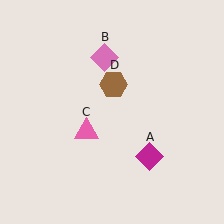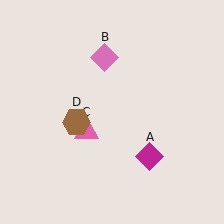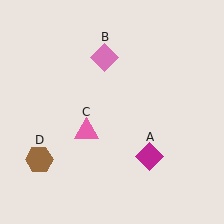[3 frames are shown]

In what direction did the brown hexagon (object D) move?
The brown hexagon (object D) moved down and to the left.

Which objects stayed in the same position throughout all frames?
Magenta diamond (object A) and pink diamond (object B) and pink triangle (object C) remained stationary.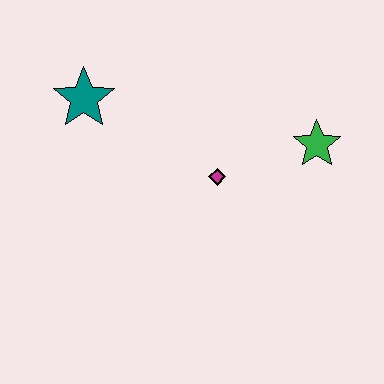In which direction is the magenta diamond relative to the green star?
The magenta diamond is to the left of the green star.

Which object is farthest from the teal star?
The green star is farthest from the teal star.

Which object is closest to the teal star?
The magenta diamond is closest to the teal star.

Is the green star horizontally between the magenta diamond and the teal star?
No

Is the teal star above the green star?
Yes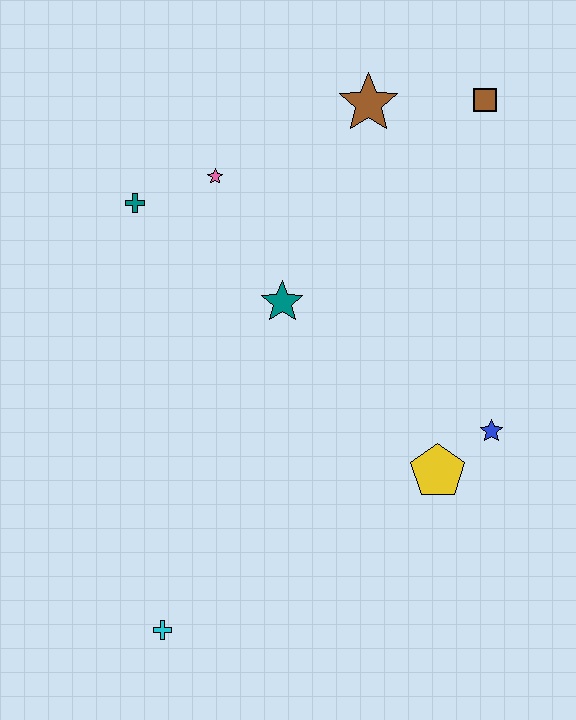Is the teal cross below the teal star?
No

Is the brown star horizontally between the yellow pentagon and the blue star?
No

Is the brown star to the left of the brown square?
Yes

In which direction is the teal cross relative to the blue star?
The teal cross is to the left of the blue star.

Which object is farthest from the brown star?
The cyan cross is farthest from the brown star.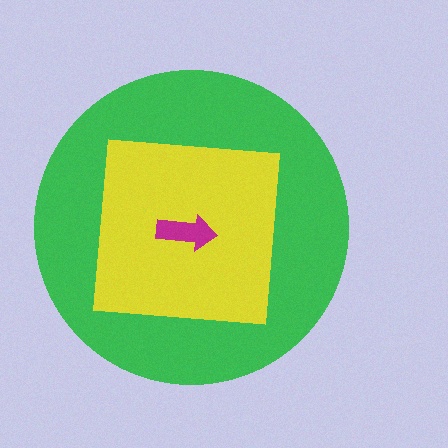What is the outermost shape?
The green circle.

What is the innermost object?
The magenta arrow.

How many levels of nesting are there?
3.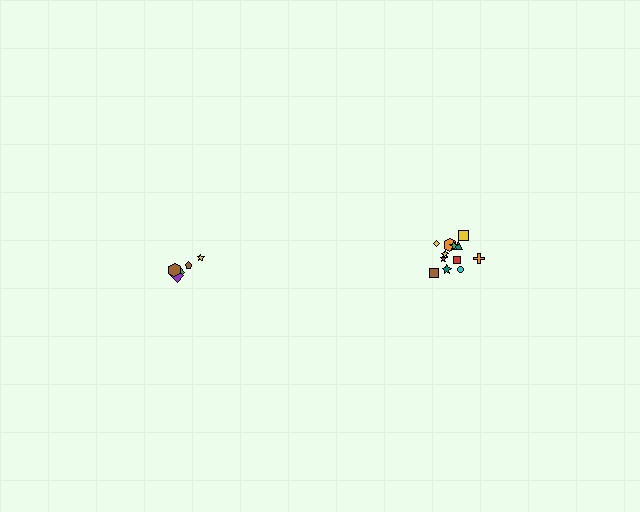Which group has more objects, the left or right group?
The right group.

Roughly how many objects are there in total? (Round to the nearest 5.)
Roughly 15 objects in total.